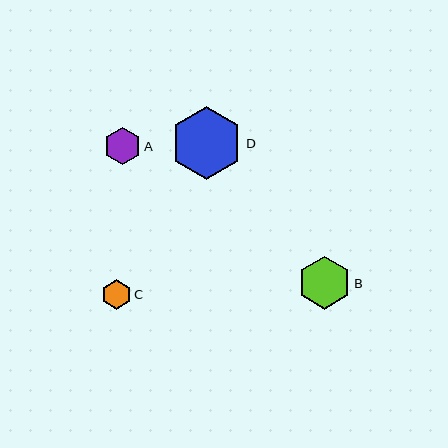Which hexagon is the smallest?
Hexagon C is the smallest with a size of approximately 30 pixels.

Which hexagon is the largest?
Hexagon D is the largest with a size of approximately 73 pixels.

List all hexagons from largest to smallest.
From largest to smallest: D, B, A, C.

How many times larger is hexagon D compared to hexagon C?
Hexagon D is approximately 2.4 times the size of hexagon C.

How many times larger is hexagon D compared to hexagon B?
Hexagon D is approximately 1.4 times the size of hexagon B.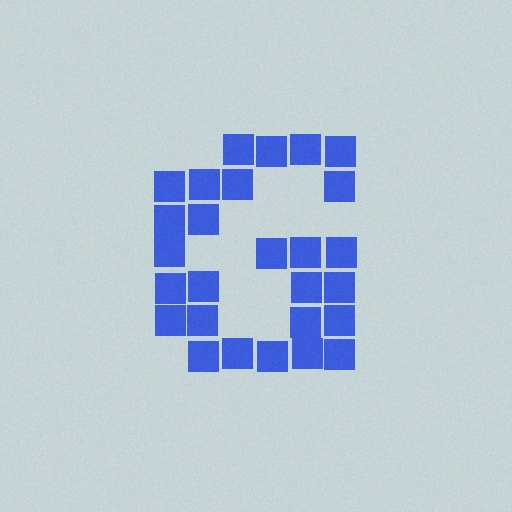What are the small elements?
The small elements are squares.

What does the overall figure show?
The overall figure shows the letter G.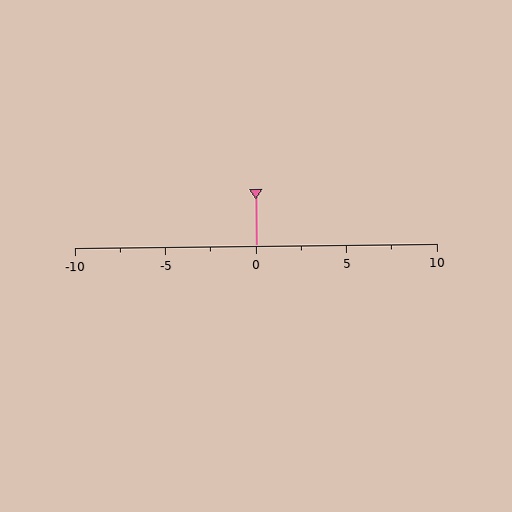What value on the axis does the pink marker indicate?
The marker indicates approximately 0.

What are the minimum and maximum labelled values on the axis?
The axis runs from -10 to 10.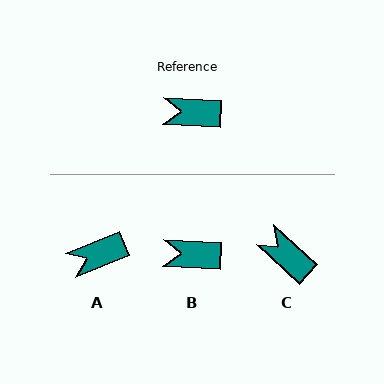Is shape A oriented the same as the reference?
No, it is off by about 25 degrees.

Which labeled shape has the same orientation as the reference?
B.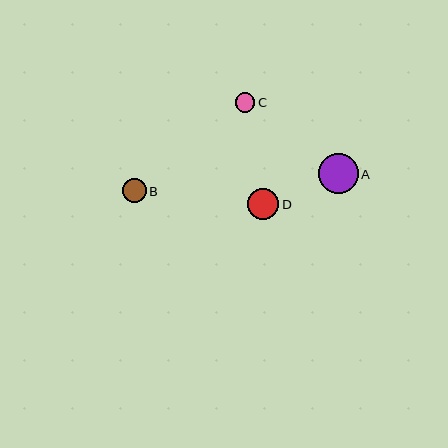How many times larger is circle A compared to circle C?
Circle A is approximately 2.0 times the size of circle C.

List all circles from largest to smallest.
From largest to smallest: A, D, B, C.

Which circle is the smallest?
Circle C is the smallest with a size of approximately 20 pixels.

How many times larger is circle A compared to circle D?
Circle A is approximately 1.3 times the size of circle D.